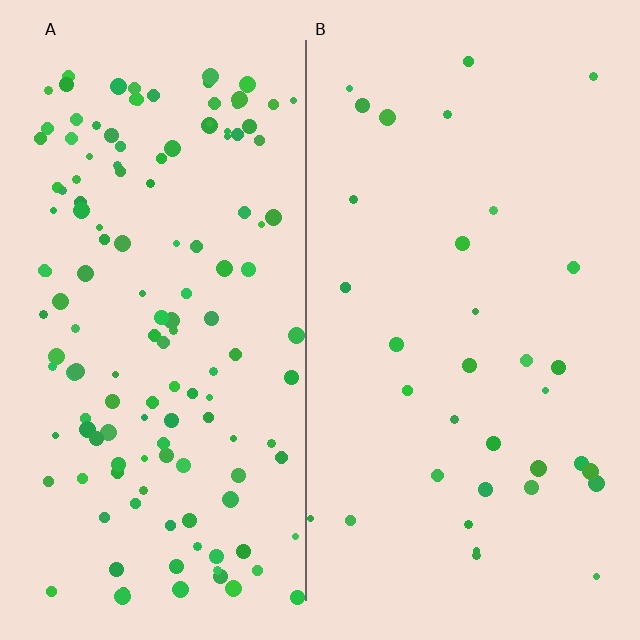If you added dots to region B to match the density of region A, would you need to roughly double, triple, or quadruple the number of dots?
Approximately quadruple.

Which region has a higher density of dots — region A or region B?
A (the left).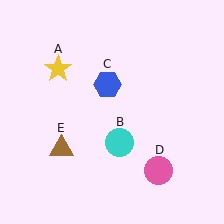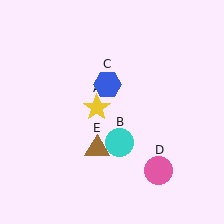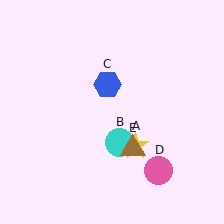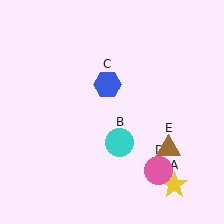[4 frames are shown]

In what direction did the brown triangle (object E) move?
The brown triangle (object E) moved right.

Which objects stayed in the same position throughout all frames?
Cyan circle (object B) and blue hexagon (object C) and pink circle (object D) remained stationary.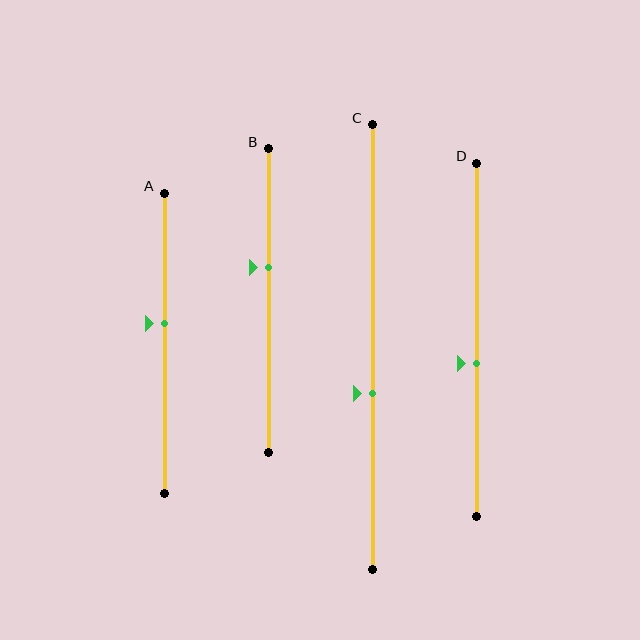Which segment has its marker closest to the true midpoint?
Segment D has its marker closest to the true midpoint.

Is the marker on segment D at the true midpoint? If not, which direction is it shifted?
No, the marker on segment D is shifted downward by about 7% of the segment length.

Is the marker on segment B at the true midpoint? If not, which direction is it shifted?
No, the marker on segment B is shifted upward by about 11% of the segment length.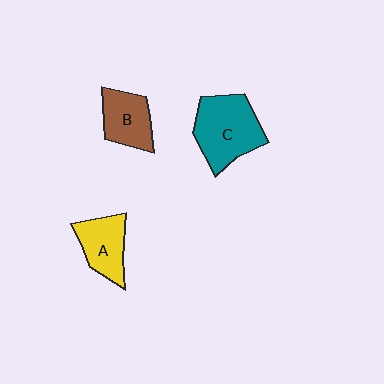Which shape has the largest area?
Shape C (teal).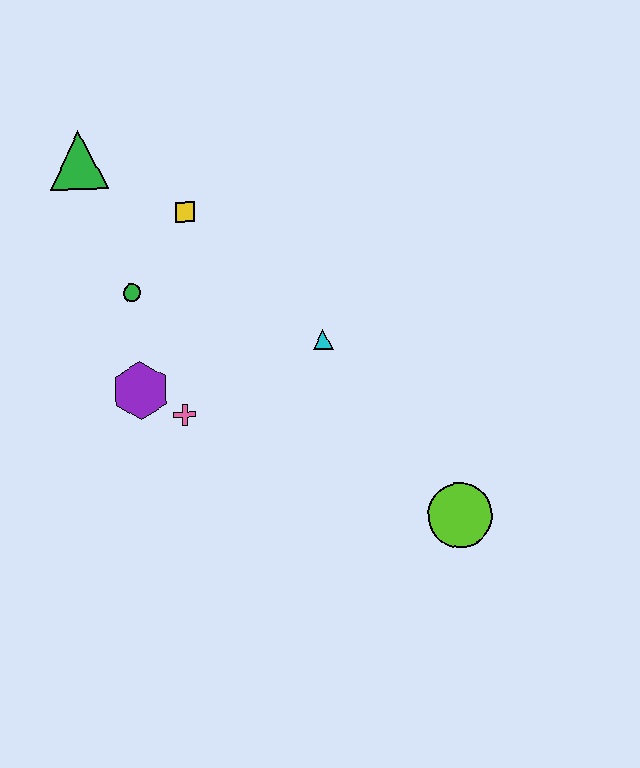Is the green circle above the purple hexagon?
Yes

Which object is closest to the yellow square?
The green circle is closest to the yellow square.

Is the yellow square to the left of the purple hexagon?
No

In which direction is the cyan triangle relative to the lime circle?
The cyan triangle is above the lime circle.